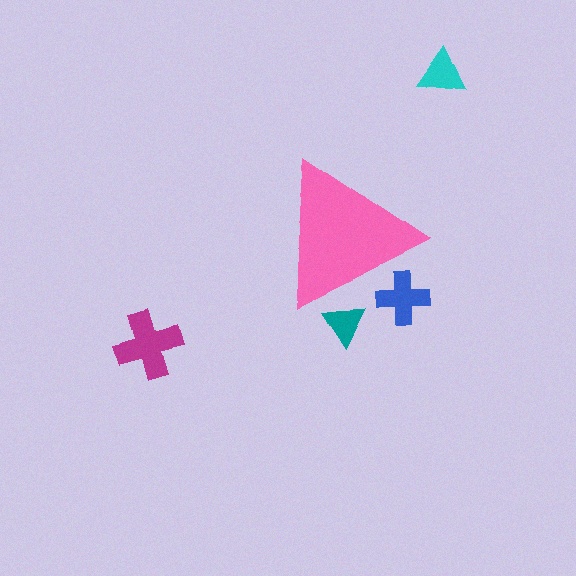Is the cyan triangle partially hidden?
No, the cyan triangle is fully visible.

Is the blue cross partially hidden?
Yes, the blue cross is partially hidden behind the pink triangle.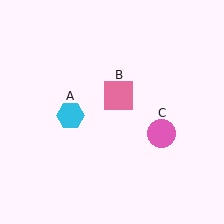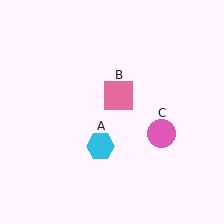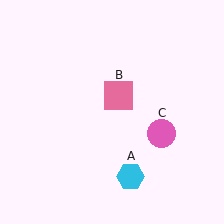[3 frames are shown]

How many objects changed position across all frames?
1 object changed position: cyan hexagon (object A).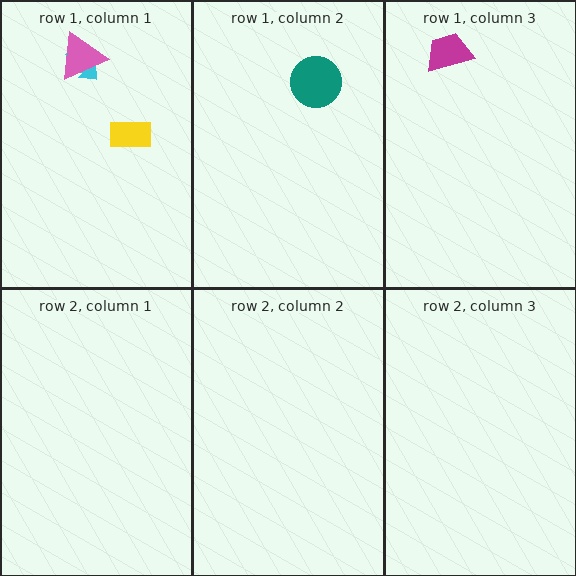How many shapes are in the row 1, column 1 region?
3.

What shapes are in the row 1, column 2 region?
The teal circle.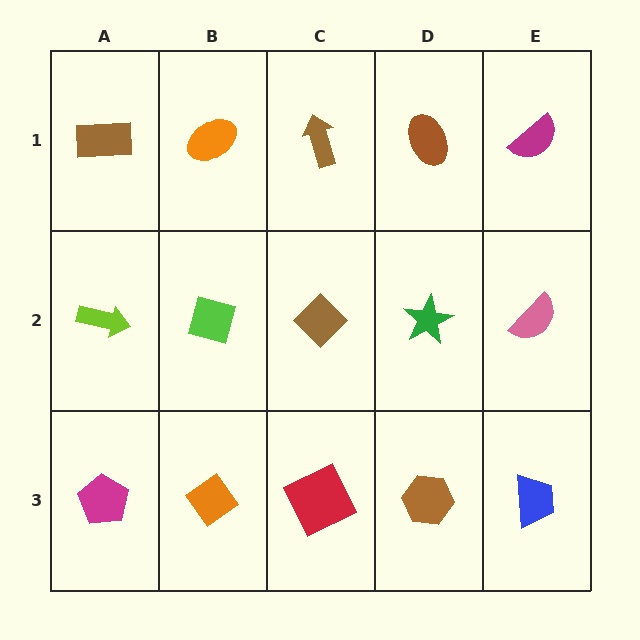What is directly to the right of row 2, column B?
A brown diamond.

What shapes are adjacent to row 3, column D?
A green star (row 2, column D), a red square (row 3, column C), a blue trapezoid (row 3, column E).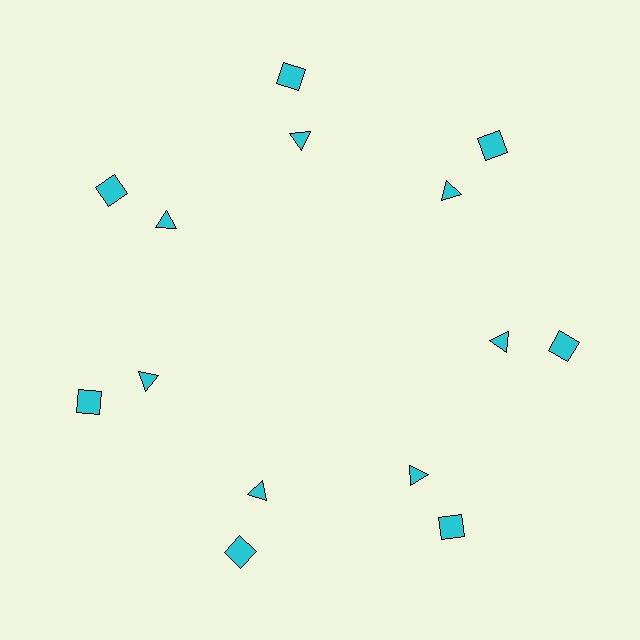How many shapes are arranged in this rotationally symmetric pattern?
There are 14 shapes, arranged in 7 groups of 2.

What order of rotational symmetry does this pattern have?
This pattern has 7-fold rotational symmetry.